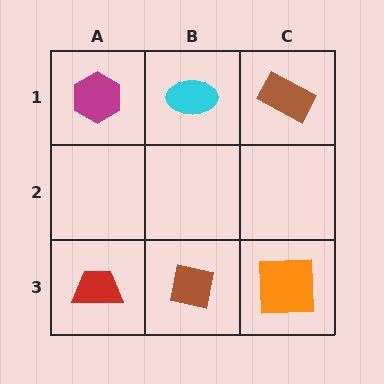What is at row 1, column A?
A magenta hexagon.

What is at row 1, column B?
A cyan ellipse.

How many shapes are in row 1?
3 shapes.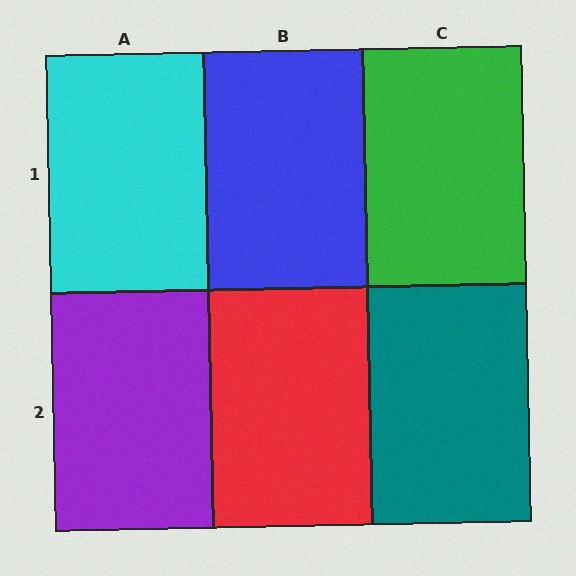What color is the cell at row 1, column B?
Blue.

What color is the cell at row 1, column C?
Green.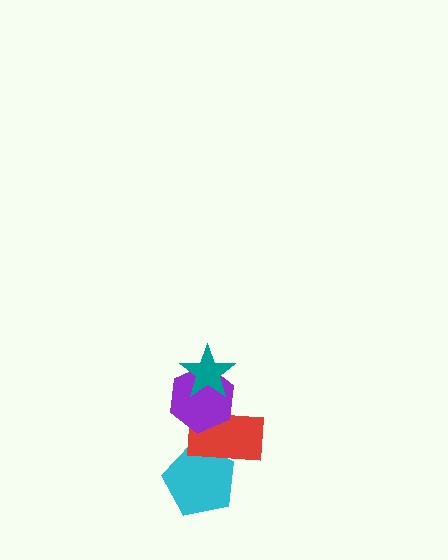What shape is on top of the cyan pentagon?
The red rectangle is on top of the cyan pentagon.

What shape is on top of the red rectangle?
The purple hexagon is on top of the red rectangle.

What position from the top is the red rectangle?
The red rectangle is 3rd from the top.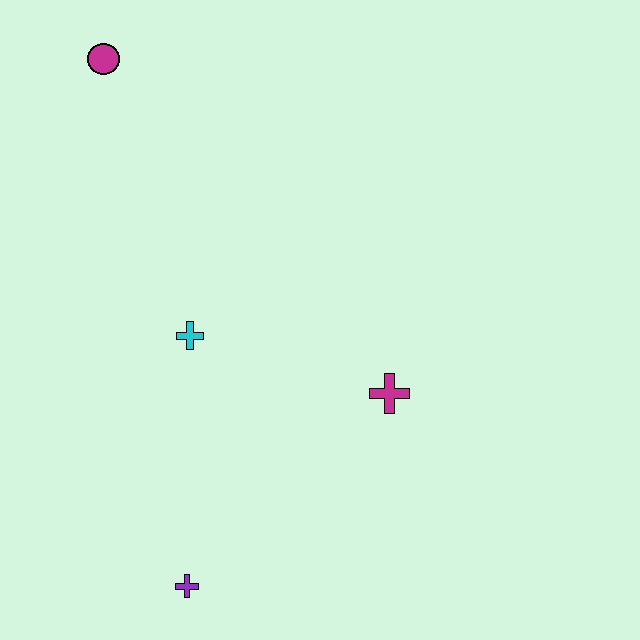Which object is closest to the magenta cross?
The cyan cross is closest to the magenta cross.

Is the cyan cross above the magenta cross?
Yes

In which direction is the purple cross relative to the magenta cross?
The purple cross is to the left of the magenta cross.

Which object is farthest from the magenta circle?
The purple cross is farthest from the magenta circle.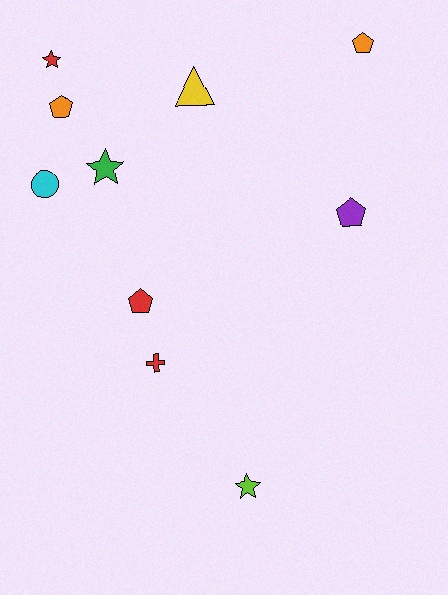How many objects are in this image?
There are 10 objects.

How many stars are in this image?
There are 3 stars.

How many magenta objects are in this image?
There are no magenta objects.